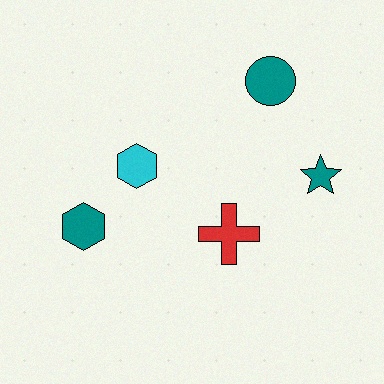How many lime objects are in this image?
There are no lime objects.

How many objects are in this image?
There are 5 objects.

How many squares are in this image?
There are no squares.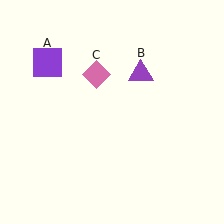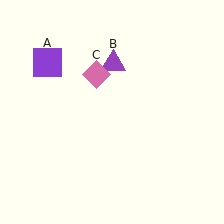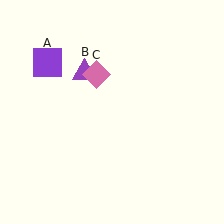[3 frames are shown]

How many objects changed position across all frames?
1 object changed position: purple triangle (object B).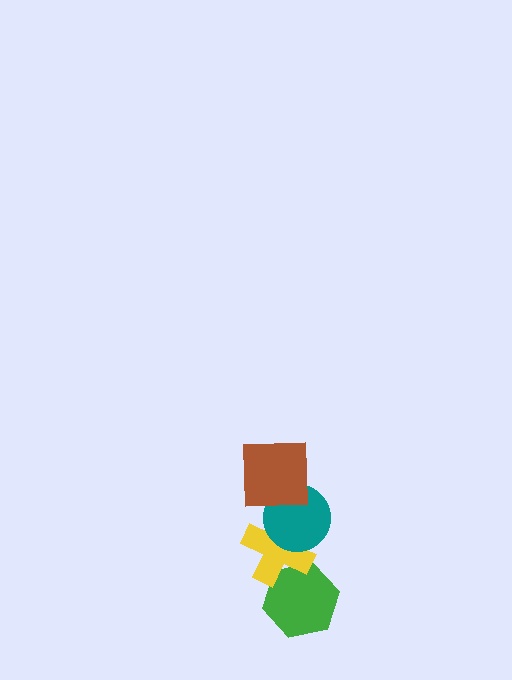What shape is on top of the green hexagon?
The yellow cross is on top of the green hexagon.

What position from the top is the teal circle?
The teal circle is 2nd from the top.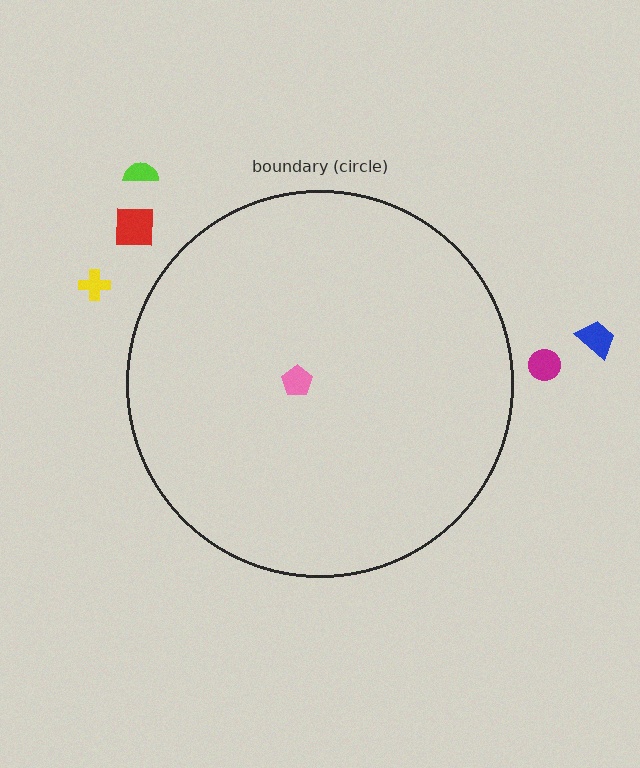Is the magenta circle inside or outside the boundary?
Outside.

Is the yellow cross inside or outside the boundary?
Outside.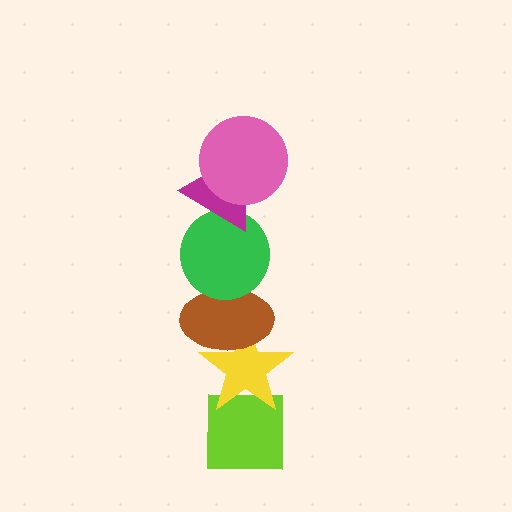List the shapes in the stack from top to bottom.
From top to bottom: the pink circle, the magenta triangle, the green circle, the brown ellipse, the yellow star, the lime square.